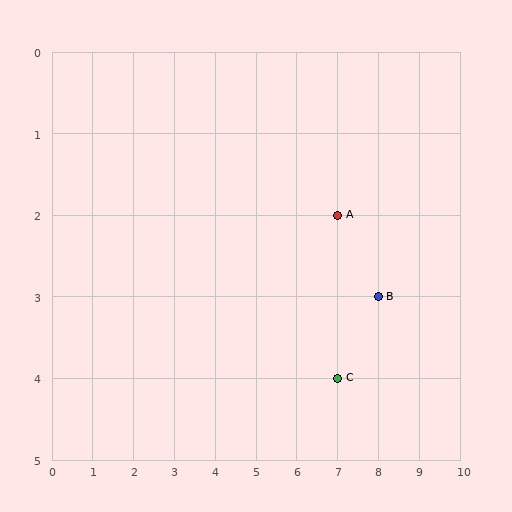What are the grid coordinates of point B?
Point B is at grid coordinates (8, 3).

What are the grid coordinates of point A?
Point A is at grid coordinates (7, 2).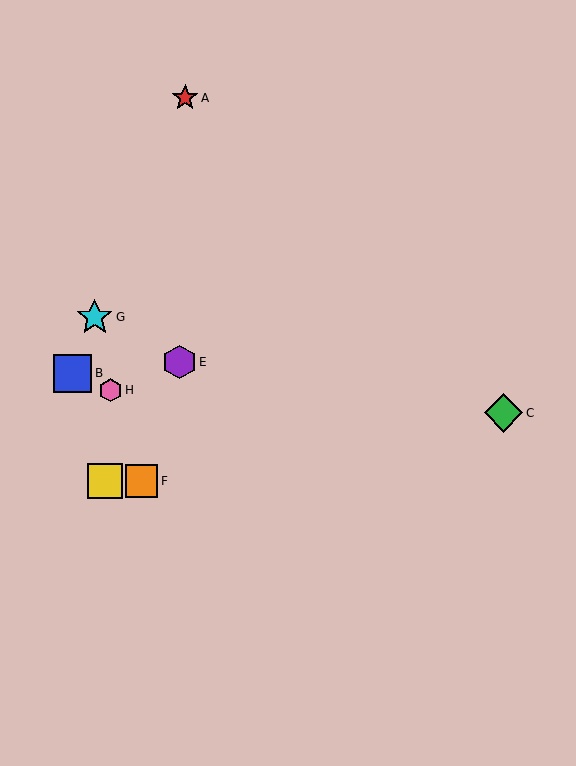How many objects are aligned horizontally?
2 objects (D, F) are aligned horizontally.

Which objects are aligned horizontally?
Objects D, F are aligned horizontally.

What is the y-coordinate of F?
Object F is at y≈481.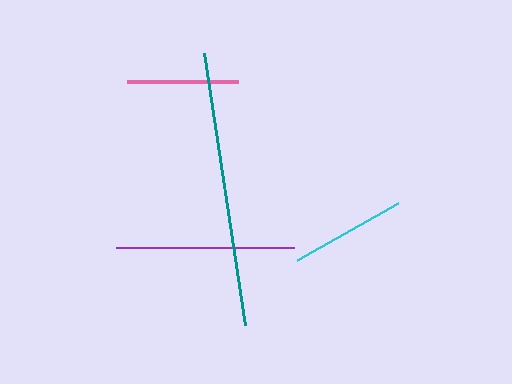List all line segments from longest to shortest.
From longest to shortest: teal, purple, cyan, pink.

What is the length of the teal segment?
The teal segment is approximately 275 pixels long.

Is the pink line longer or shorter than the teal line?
The teal line is longer than the pink line.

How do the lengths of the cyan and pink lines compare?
The cyan and pink lines are approximately the same length.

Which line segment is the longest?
The teal line is the longest at approximately 275 pixels.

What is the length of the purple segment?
The purple segment is approximately 177 pixels long.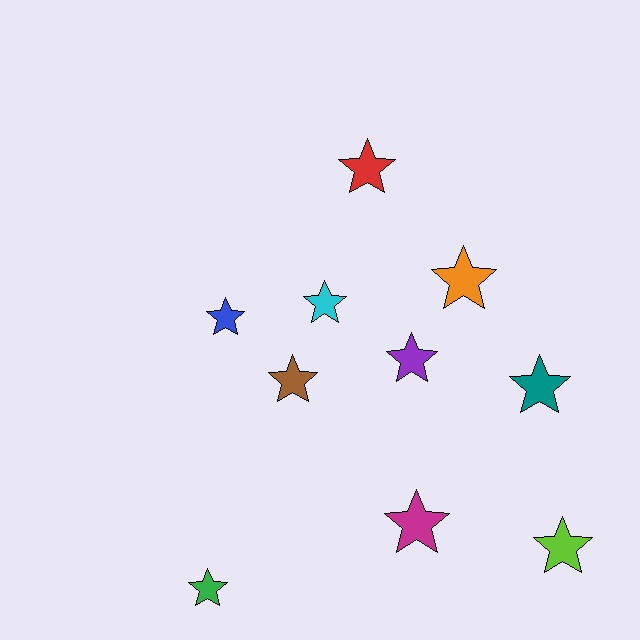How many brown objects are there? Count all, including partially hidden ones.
There is 1 brown object.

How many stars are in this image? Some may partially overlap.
There are 10 stars.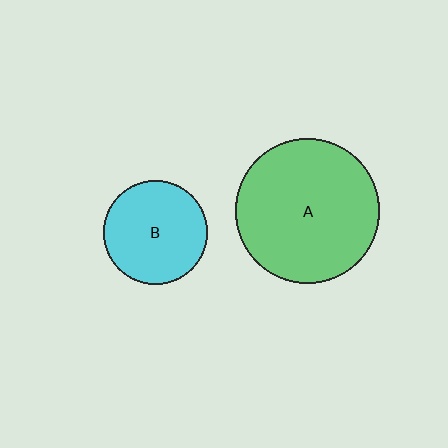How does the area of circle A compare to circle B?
Approximately 1.9 times.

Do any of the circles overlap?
No, none of the circles overlap.